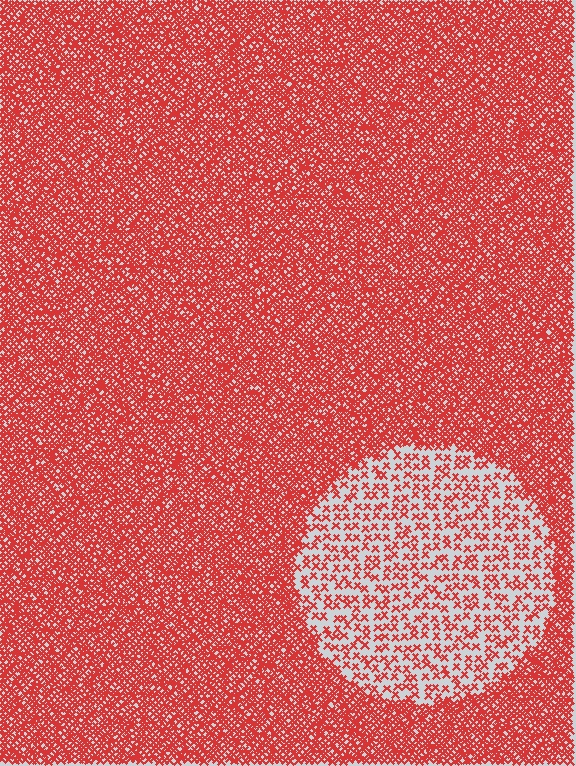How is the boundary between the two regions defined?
The boundary is defined by a change in element density (approximately 3.0x ratio). All elements are the same color, size, and shape.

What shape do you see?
I see a circle.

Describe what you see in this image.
The image contains small red elements arranged at two different densities. A circle-shaped region is visible where the elements are less densely packed than the surrounding area.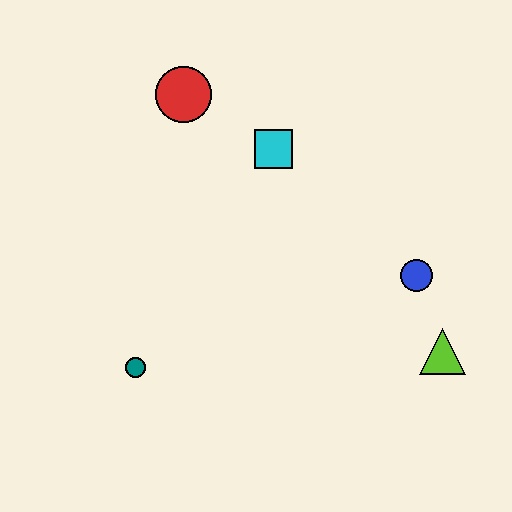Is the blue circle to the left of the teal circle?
No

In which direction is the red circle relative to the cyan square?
The red circle is to the left of the cyan square.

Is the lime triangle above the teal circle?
Yes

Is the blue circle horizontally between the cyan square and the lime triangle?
Yes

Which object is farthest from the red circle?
The lime triangle is farthest from the red circle.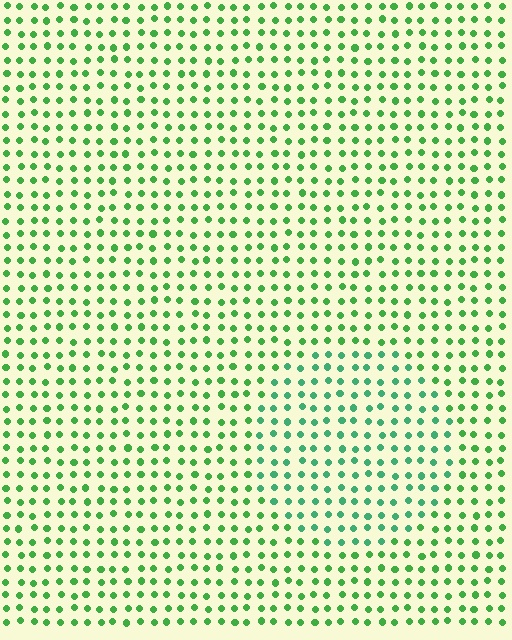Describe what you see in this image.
The image is filled with small green elements in a uniform arrangement. A circle-shaped region is visible where the elements are tinted to a slightly different hue, forming a subtle color boundary.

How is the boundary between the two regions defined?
The boundary is defined purely by a slight shift in hue (about 27 degrees). Spacing, size, and orientation are identical on both sides.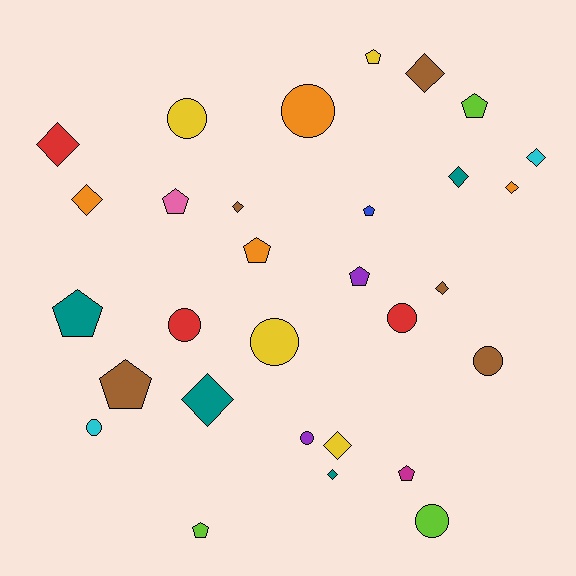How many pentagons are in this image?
There are 10 pentagons.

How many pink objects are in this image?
There is 1 pink object.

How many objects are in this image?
There are 30 objects.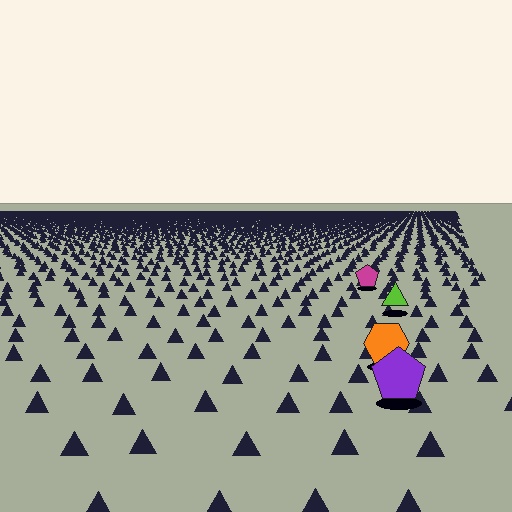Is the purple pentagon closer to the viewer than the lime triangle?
Yes. The purple pentagon is closer — you can tell from the texture gradient: the ground texture is coarser near it.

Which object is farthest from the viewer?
The magenta pentagon is farthest from the viewer. It appears smaller and the ground texture around it is denser.